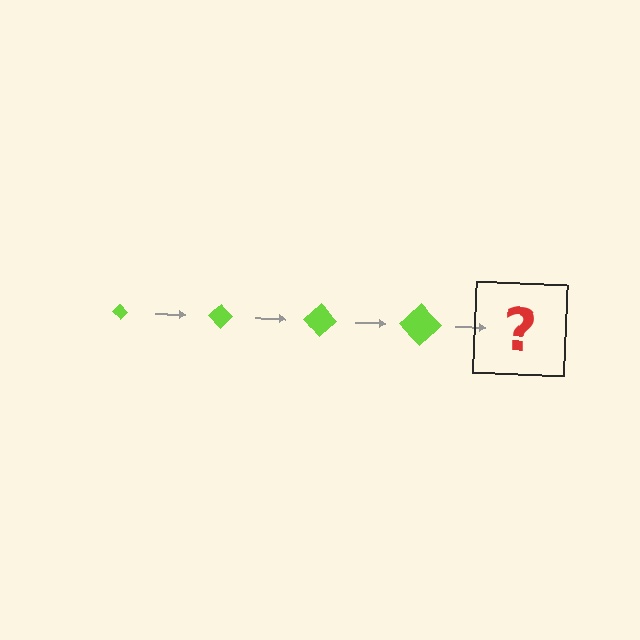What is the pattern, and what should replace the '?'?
The pattern is that the diamond gets progressively larger each step. The '?' should be a lime diamond, larger than the previous one.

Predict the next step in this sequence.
The next step is a lime diamond, larger than the previous one.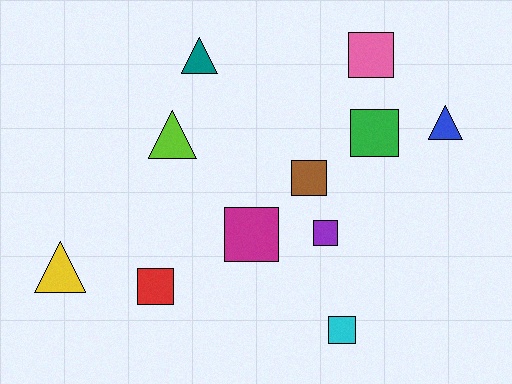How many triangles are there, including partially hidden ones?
There are 4 triangles.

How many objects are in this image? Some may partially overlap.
There are 11 objects.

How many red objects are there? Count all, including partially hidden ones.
There is 1 red object.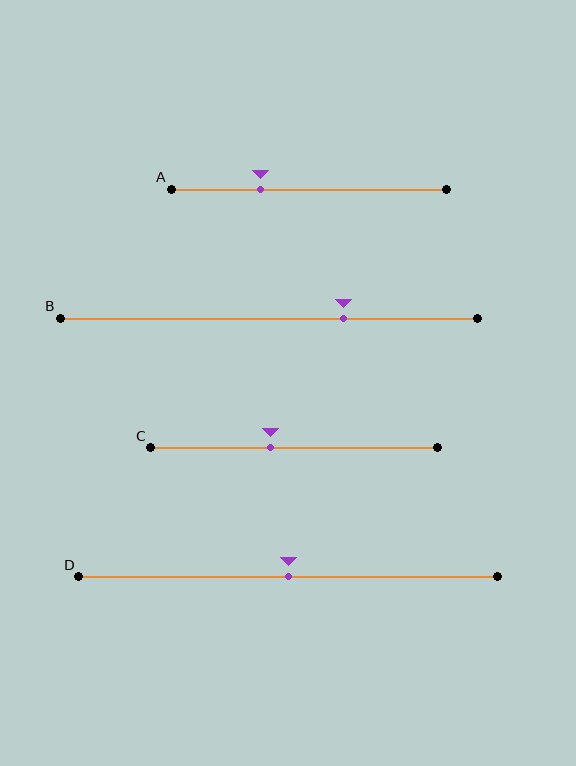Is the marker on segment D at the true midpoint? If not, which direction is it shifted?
Yes, the marker on segment D is at the true midpoint.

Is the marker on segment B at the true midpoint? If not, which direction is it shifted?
No, the marker on segment B is shifted to the right by about 18% of the segment length.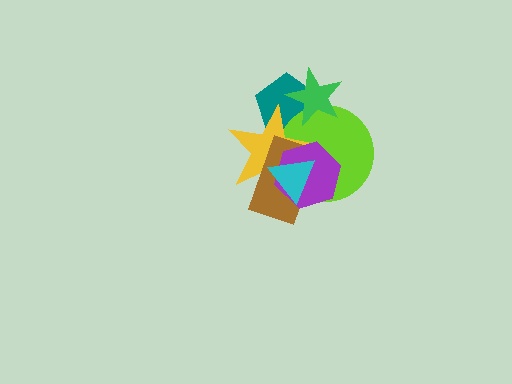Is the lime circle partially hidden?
Yes, it is partially covered by another shape.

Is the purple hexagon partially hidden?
Yes, it is partially covered by another shape.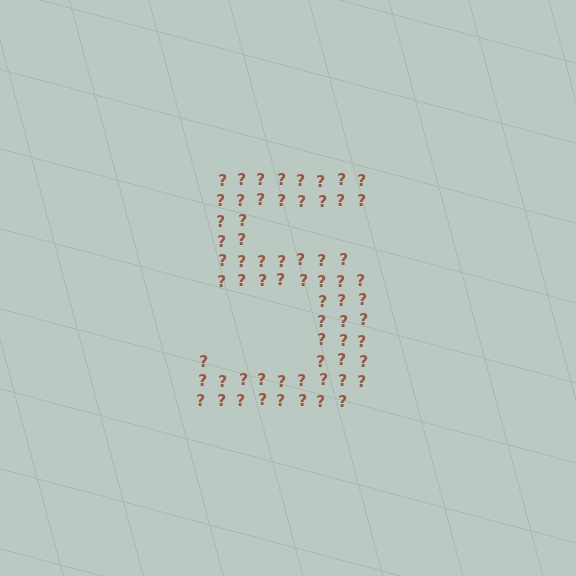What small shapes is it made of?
It is made of small question marks.